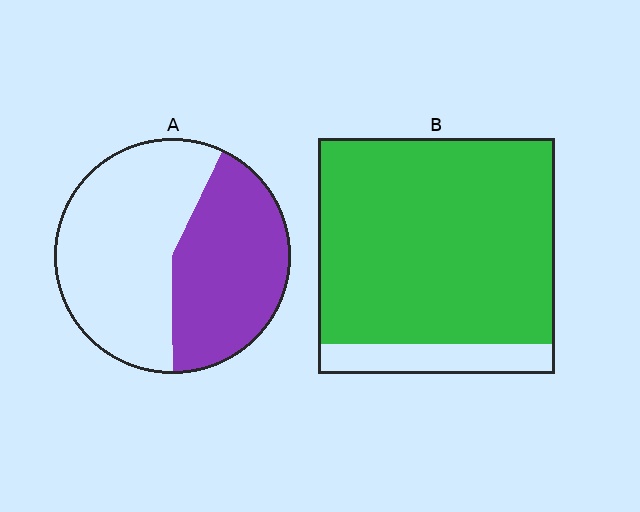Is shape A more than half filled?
No.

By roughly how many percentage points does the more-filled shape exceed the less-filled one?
By roughly 45 percentage points (B over A).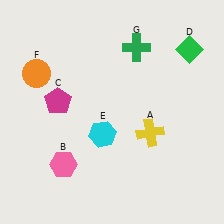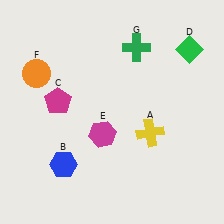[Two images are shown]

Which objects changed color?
B changed from pink to blue. E changed from cyan to magenta.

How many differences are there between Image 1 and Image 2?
There are 2 differences between the two images.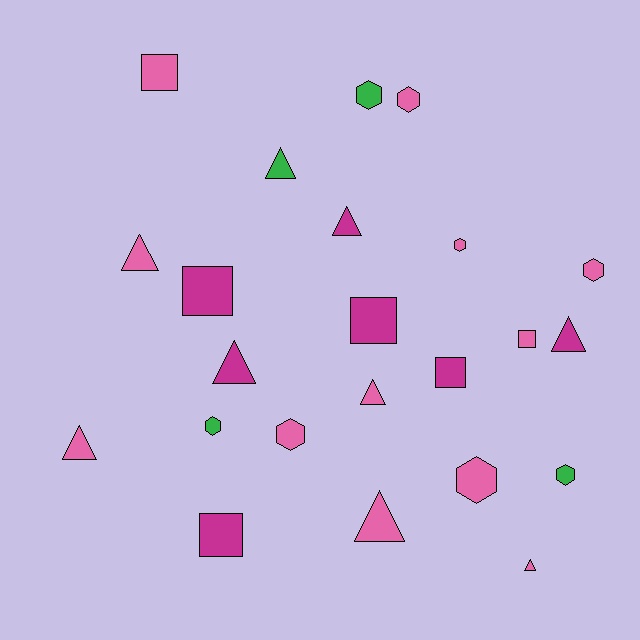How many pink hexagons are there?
There are 5 pink hexagons.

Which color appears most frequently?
Pink, with 12 objects.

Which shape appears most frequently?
Triangle, with 9 objects.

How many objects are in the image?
There are 23 objects.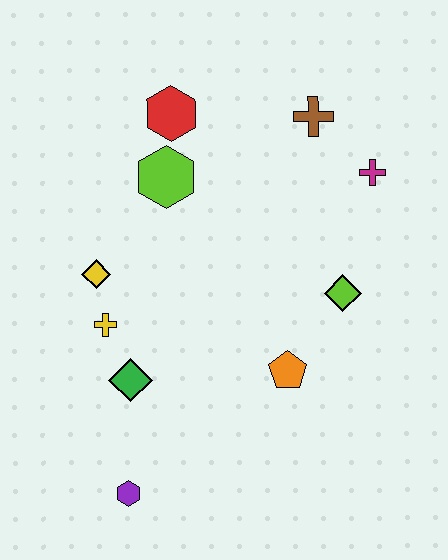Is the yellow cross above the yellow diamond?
No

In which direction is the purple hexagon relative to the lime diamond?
The purple hexagon is to the left of the lime diamond.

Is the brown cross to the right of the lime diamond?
No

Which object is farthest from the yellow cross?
The magenta cross is farthest from the yellow cross.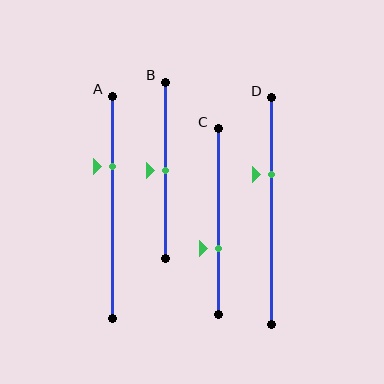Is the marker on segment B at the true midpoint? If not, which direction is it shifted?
Yes, the marker on segment B is at the true midpoint.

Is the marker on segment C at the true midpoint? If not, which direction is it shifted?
No, the marker on segment C is shifted downward by about 14% of the segment length.